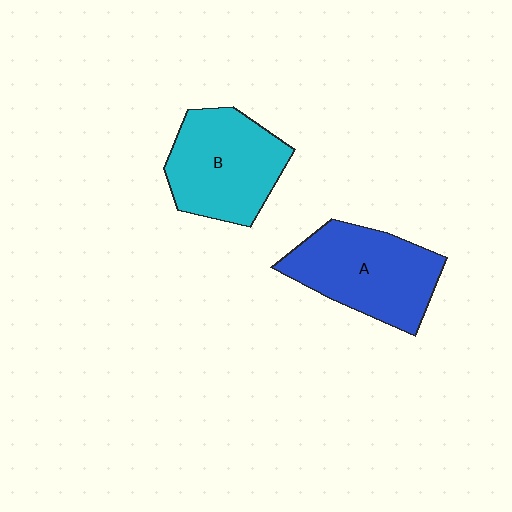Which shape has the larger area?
Shape A (blue).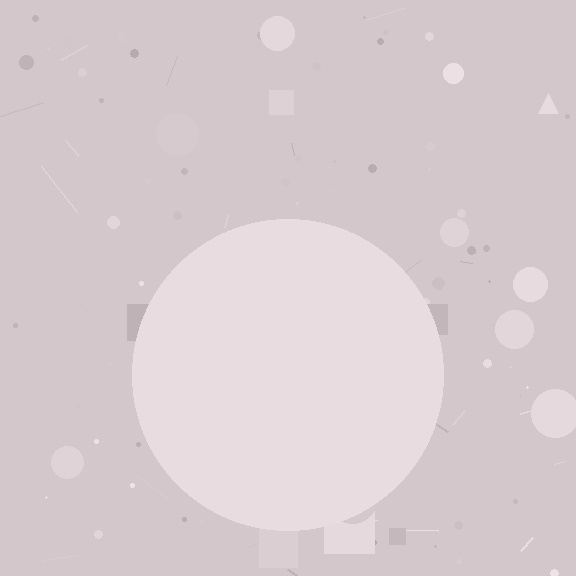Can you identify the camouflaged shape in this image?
The camouflaged shape is a circle.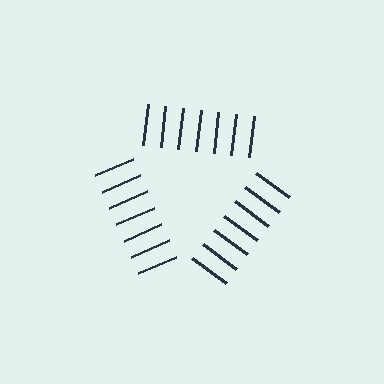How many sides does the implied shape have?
3 sides — the line-ends trace a triangle.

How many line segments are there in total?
21 — 7 along each of the 3 edges.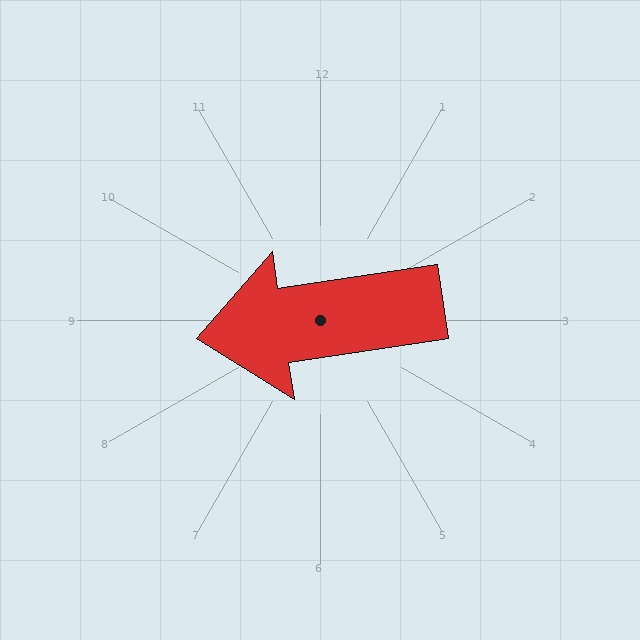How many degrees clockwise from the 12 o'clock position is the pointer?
Approximately 261 degrees.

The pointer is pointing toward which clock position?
Roughly 9 o'clock.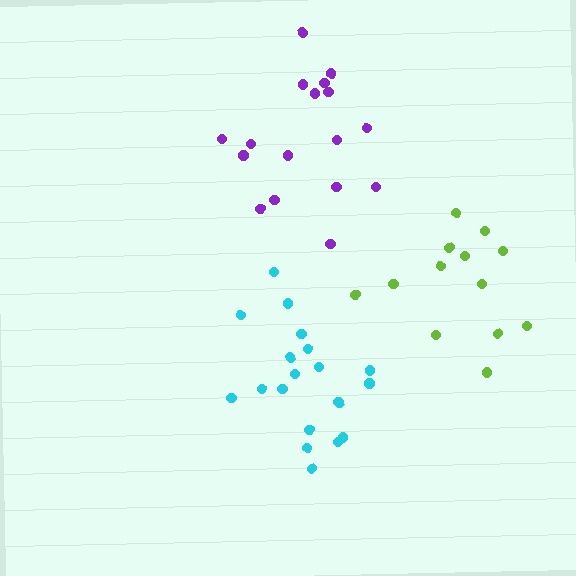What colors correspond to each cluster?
The clusters are colored: cyan, lime, purple.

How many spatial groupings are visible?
There are 3 spatial groupings.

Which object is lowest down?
The cyan cluster is bottommost.